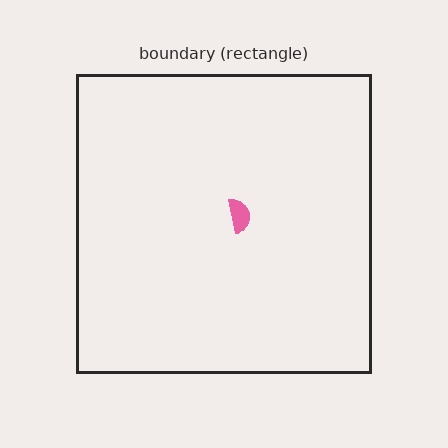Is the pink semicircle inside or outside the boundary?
Inside.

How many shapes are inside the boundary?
1 inside, 0 outside.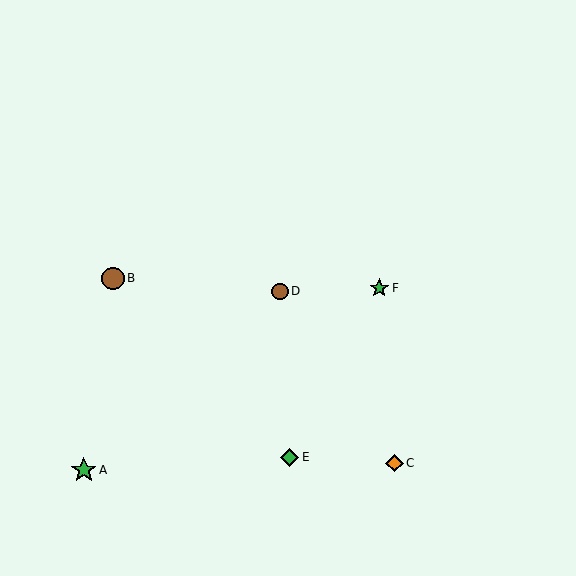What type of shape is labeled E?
Shape E is a green diamond.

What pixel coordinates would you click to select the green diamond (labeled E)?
Click at (289, 457) to select the green diamond E.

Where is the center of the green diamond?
The center of the green diamond is at (289, 457).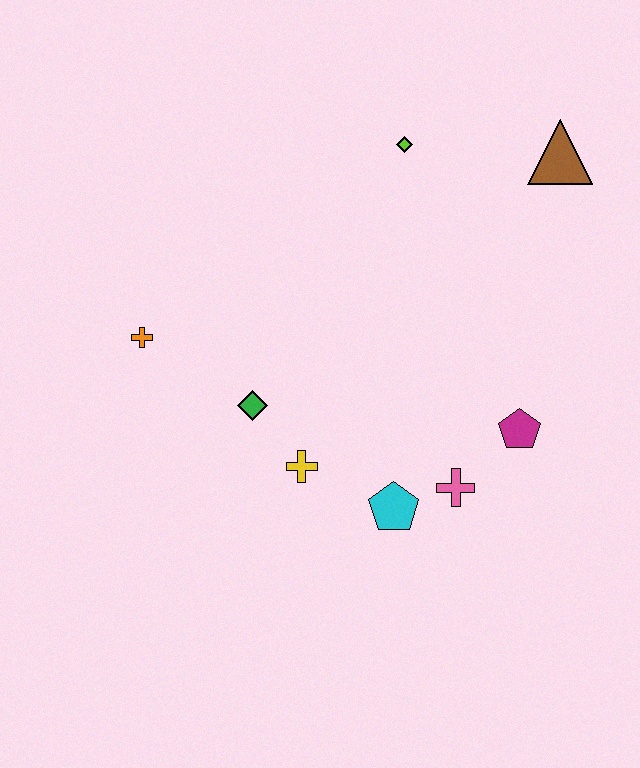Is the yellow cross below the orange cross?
Yes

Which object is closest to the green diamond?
The yellow cross is closest to the green diamond.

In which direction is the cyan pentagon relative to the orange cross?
The cyan pentagon is to the right of the orange cross.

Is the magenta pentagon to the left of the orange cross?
No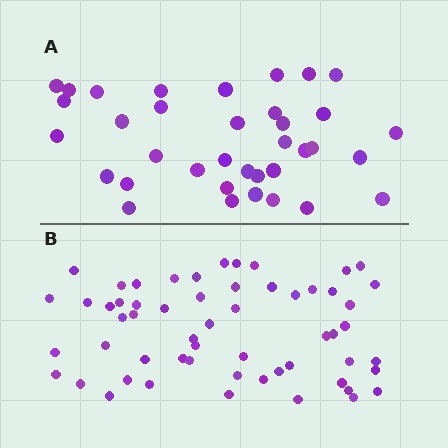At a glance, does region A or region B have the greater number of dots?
Region B (the bottom region) has more dots.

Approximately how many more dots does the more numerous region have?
Region B has approximately 20 more dots than region A.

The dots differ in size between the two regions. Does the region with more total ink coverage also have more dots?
No. Region A has more total ink coverage because its dots are larger, but region B actually contains more individual dots. Total area can be misleading — the number of items is what matters here.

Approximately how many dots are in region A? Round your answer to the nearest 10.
About 40 dots. (The exact count is 36, which rounds to 40.)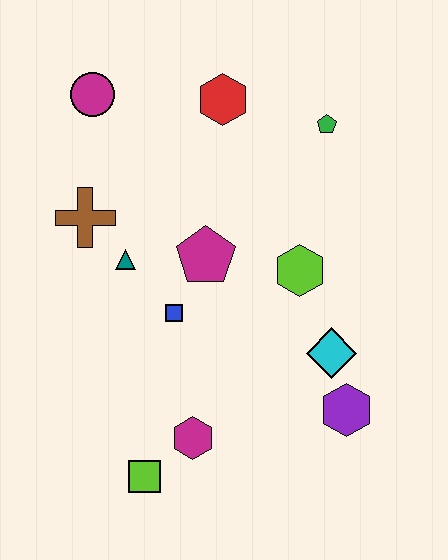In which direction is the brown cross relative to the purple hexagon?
The brown cross is to the left of the purple hexagon.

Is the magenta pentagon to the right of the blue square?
Yes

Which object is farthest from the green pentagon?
The lime square is farthest from the green pentagon.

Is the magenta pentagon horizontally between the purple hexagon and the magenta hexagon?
Yes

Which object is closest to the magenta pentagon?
The blue square is closest to the magenta pentagon.